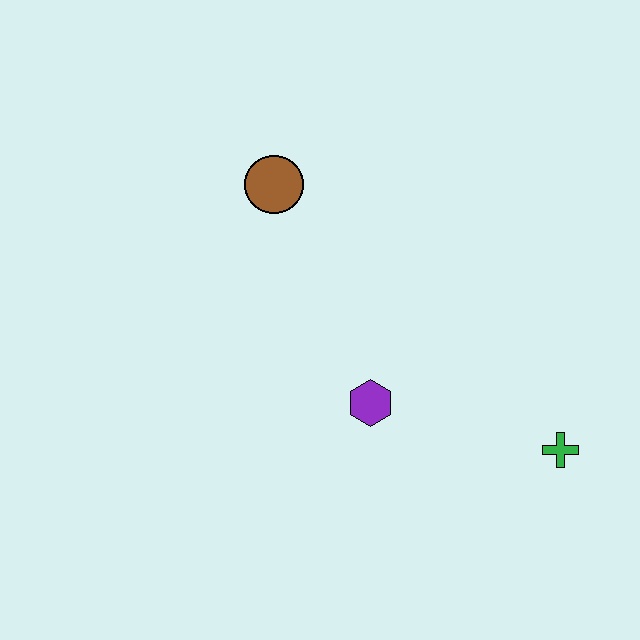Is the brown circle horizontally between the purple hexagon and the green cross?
No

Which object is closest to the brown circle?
The purple hexagon is closest to the brown circle.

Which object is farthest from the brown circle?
The green cross is farthest from the brown circle.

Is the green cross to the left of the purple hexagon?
No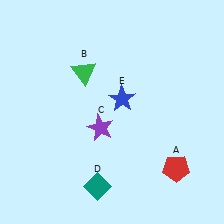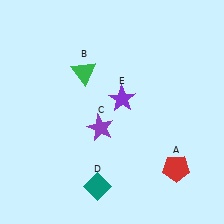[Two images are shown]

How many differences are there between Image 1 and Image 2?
There is 1 difference between the two images.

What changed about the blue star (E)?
In Image 1, E is blue. In Image 2, it changed to purple.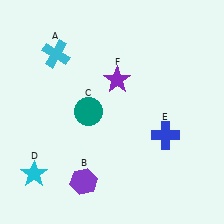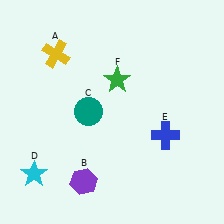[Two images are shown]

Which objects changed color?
A changed from cyan to yellow. F changed from purple to green.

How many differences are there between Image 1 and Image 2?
There are 2 differences between the two images.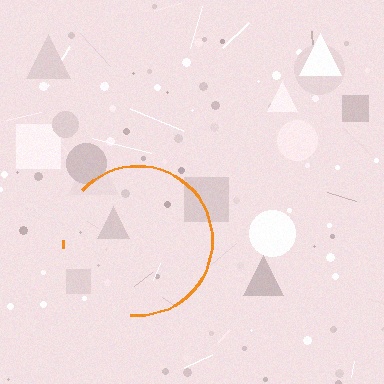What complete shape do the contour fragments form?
The contour fragments form a circle.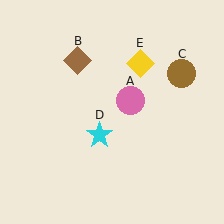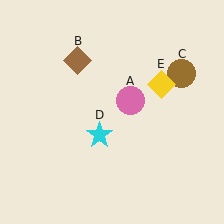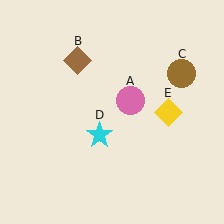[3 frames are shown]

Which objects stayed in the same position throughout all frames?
Pink circle (object A) and brown diamond (object B) and brown circle (object C) and cyan star (object D) remained stationary.